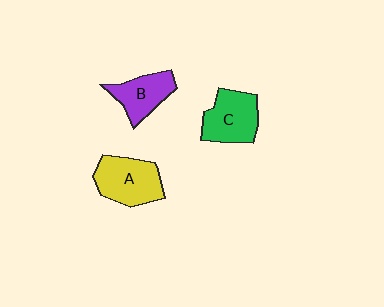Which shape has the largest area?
Shape A (yellow).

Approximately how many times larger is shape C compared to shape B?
Approximately 1.2 times.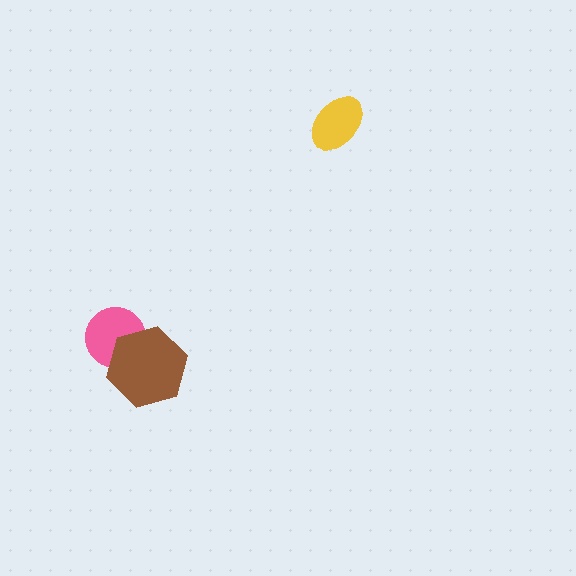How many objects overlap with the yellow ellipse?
0 objects overlap with the yellow ellipse.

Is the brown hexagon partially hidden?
No, no other shape covers it.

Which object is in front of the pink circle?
The brown hexagon is in front of the pink circle.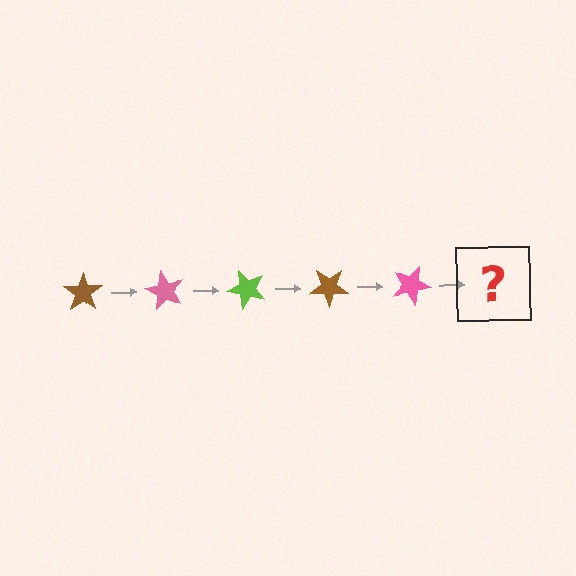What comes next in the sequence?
The next element should be a lime star, rotated 300 degrees from the start.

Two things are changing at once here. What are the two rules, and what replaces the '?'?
The two rules are that it rotates 60 degrees each step and the color cycles through brown, pink, and lime. The '?' should be a lime star, rotated 300 degrees from the start.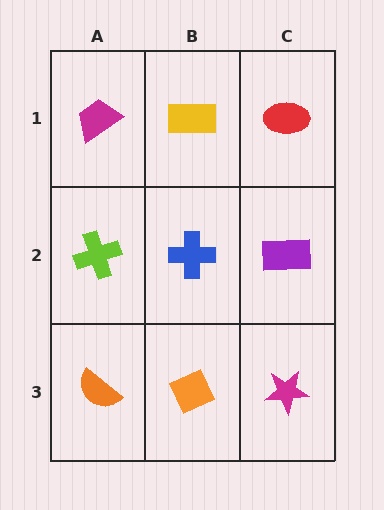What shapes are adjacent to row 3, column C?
A purple rectangle (row 2, column C), an orange diamond (row 3, column B).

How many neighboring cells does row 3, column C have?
2.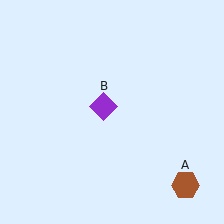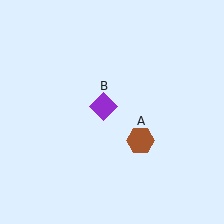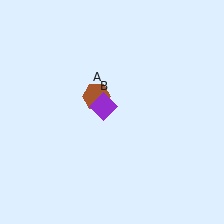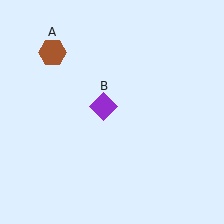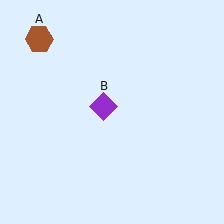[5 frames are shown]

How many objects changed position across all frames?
1 object changed position: brown hexagon (object A).